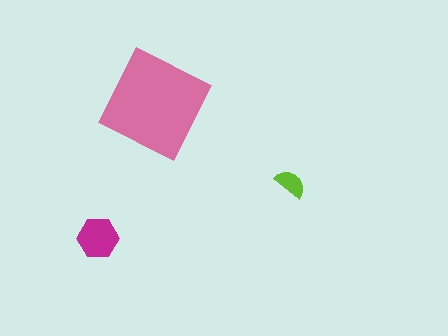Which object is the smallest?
The lime semicircle.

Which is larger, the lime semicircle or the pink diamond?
The pink diamond.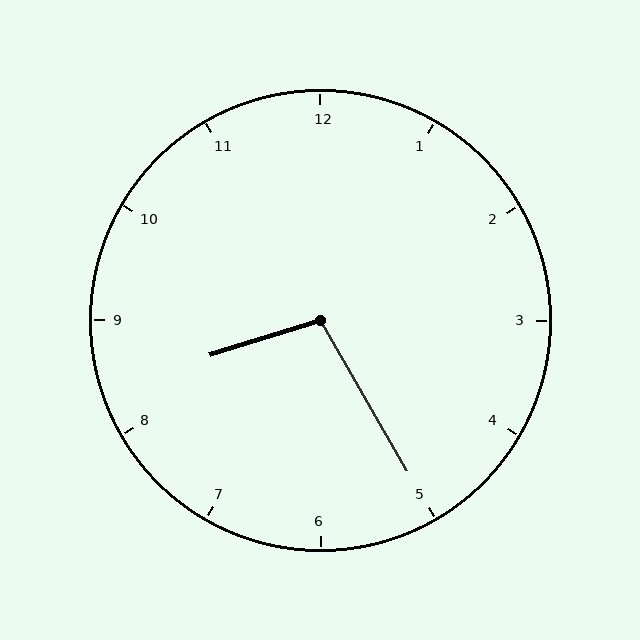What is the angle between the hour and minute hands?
Approximately 102 degrees.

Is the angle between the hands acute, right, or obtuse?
It is obtuse.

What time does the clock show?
8:25.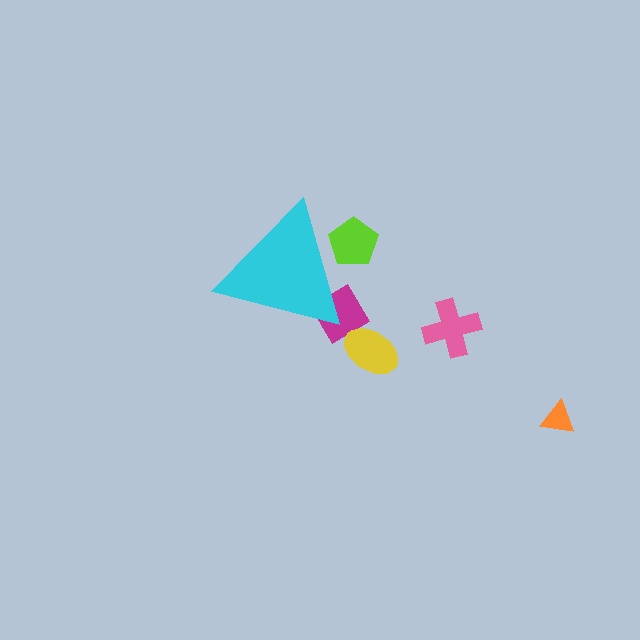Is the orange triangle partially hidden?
No, the orange triangle is fully visible.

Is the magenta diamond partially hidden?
Yes, the magenta diamond is partially hidden behind the cyan triangle.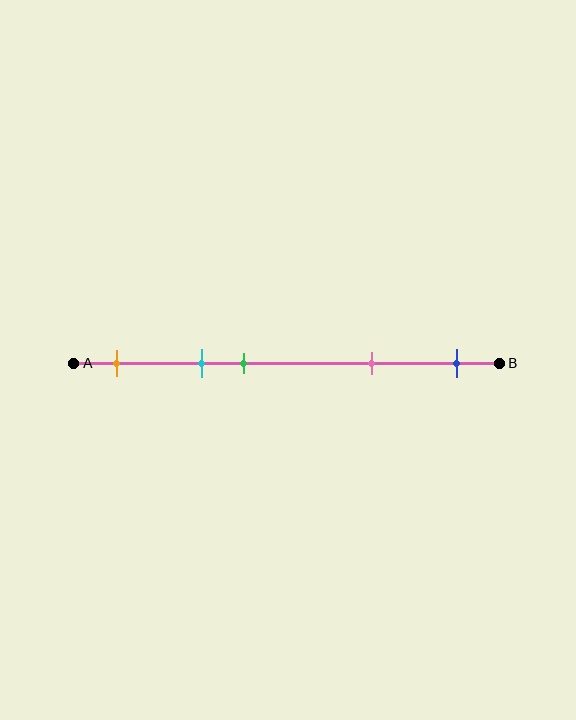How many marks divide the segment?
There are 5 marks dividing the segment.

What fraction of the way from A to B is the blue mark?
The blue mark is approximately 90% (0.9) of the way from A to B.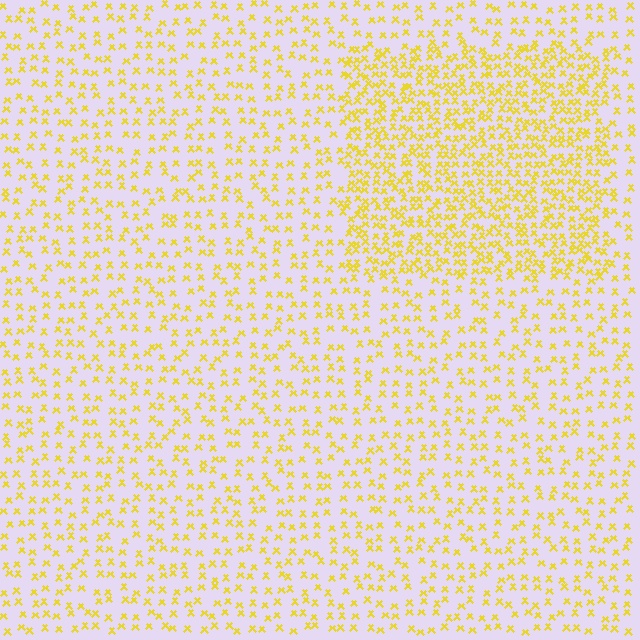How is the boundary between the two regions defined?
The boundary is defined by a change in element density (approximately 2.1x ratio). All elements are the same color, size, and shape.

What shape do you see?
I see a rectangle.